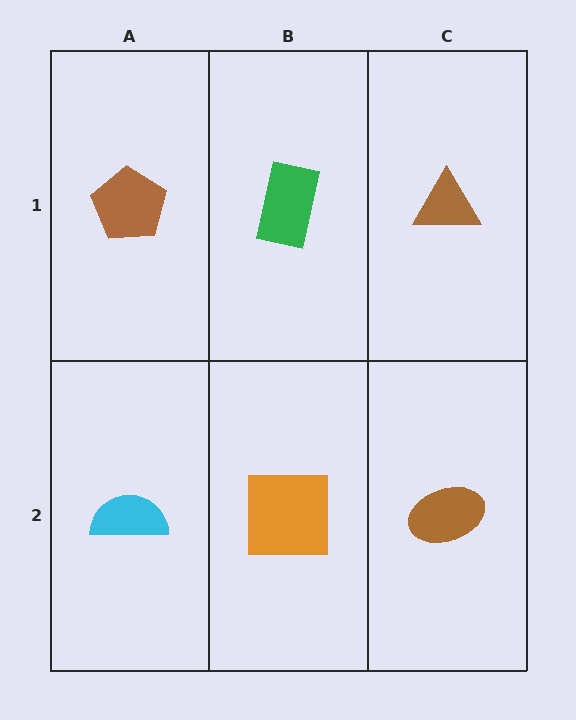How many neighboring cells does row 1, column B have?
3.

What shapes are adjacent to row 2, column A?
A brown pentagon (row 1, column A), an orange square (row 2, column B).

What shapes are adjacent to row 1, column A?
A cyan semicircle (row 2, column A), a green rectangle (row 1, column B).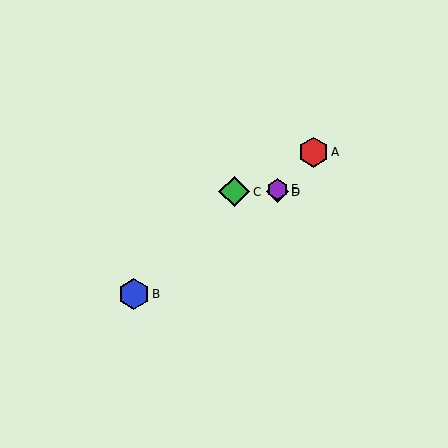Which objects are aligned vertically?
Objects D, E are aligned vertically.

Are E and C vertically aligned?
No, E is at x≈277 and C is at x≈234.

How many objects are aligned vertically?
2 objects (D, E) are aligned vertically.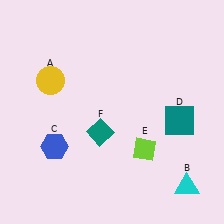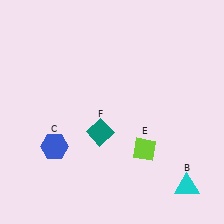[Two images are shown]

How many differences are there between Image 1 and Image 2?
There are 2 differences between the two images.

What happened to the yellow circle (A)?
The yellow circle (A) was removed in Image 2. It was in the top-left area of Image 1.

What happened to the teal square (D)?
The teal square (D) was removed in Image 2. It was in the bottom-right area of Image 1.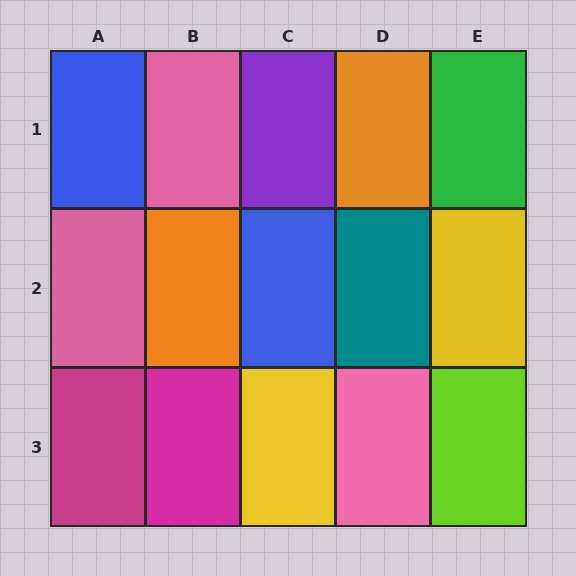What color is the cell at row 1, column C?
Purple.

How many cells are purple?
1 cell is purple.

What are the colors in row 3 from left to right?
Magenta, magenta, yellow, pink, lime.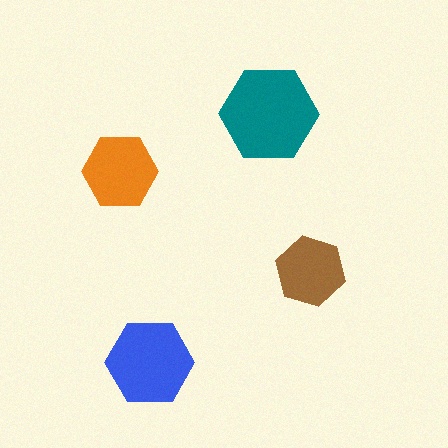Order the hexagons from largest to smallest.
the teal one, the blue one, the orange one, the brown one.